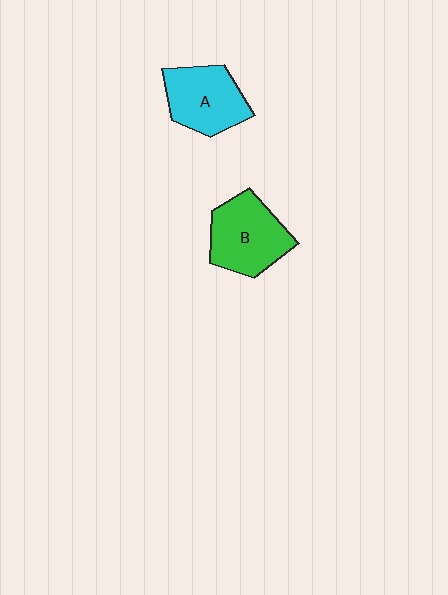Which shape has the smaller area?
Shape A (cyan).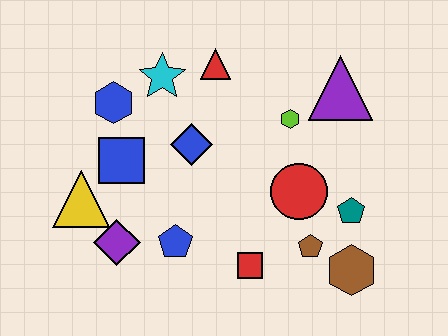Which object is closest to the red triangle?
The cyan star is closest to the red triangle.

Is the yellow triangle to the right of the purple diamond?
No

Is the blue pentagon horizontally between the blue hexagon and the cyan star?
No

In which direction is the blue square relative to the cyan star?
The blue square is below the cyan star.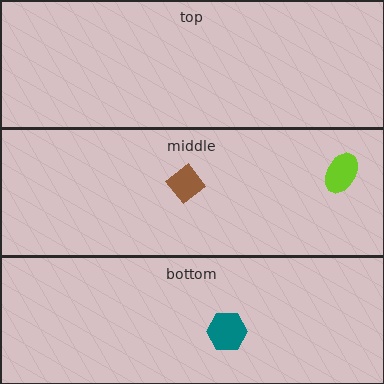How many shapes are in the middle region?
2.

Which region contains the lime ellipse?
The middle region.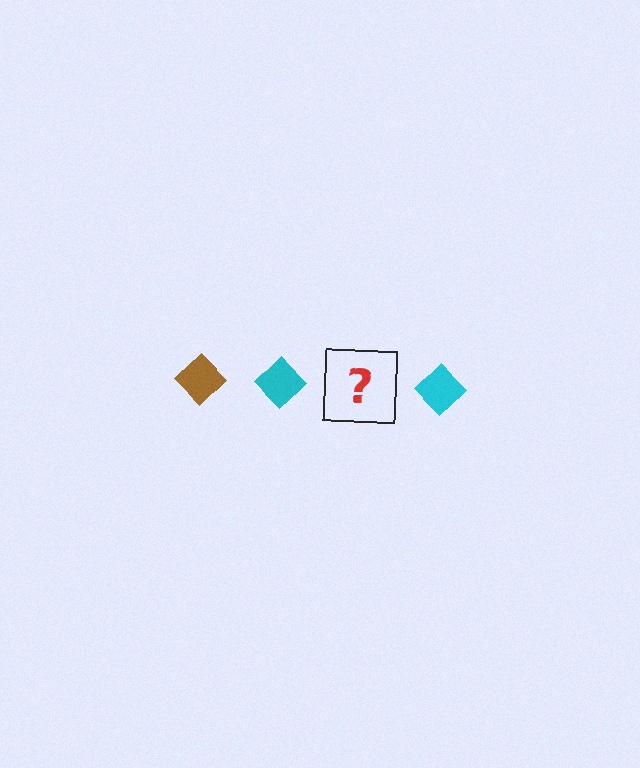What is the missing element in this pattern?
The missing element is a brown diamond.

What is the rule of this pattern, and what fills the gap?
The rule is that the pattern cycles through brown, cyan diamonds. The gap should be filled with a brown diamond.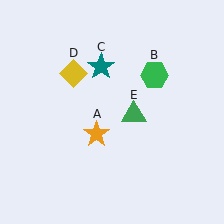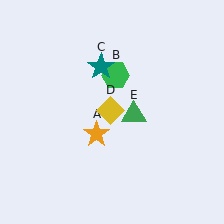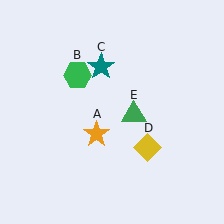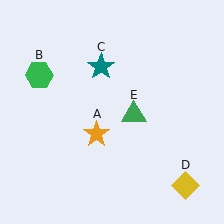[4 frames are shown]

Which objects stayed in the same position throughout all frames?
Orange star (object A) and teal star (object C) and green triangle (object E) remained stationary.